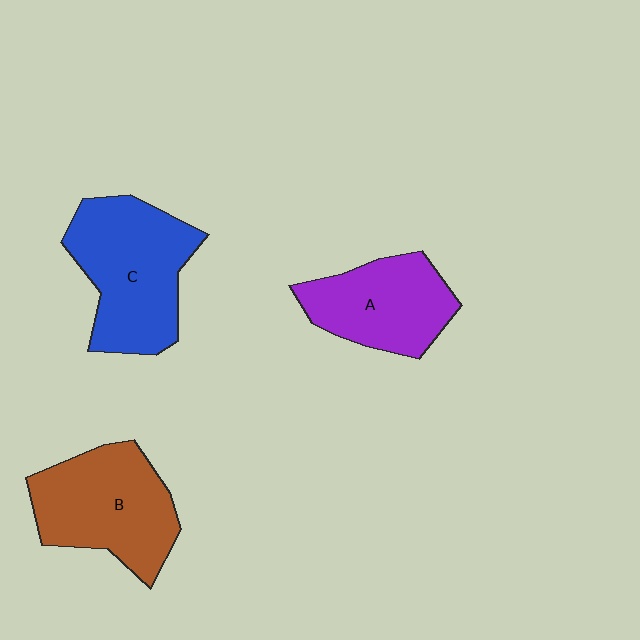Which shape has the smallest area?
Shape A (purple).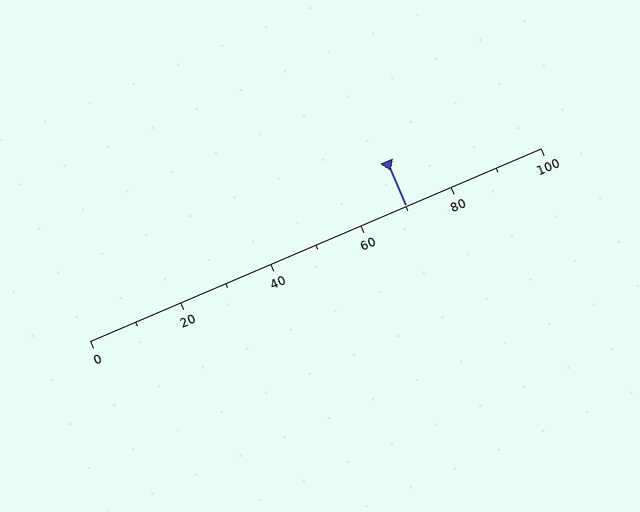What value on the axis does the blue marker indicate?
The marker indicates approximately 70.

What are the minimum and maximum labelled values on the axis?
The axis runs from 0 to 100.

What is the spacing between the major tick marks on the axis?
The major ticks are spaced 20 apart.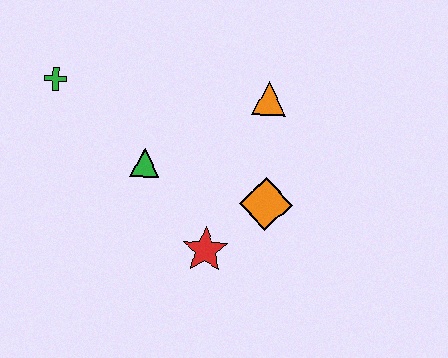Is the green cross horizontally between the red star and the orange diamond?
No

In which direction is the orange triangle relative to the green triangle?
The orange triangle is to the right of the green triangle.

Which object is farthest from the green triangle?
The orange triangle is farthest from the green triangle.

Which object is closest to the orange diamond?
The red star is closest to the orange diamond.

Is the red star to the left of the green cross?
No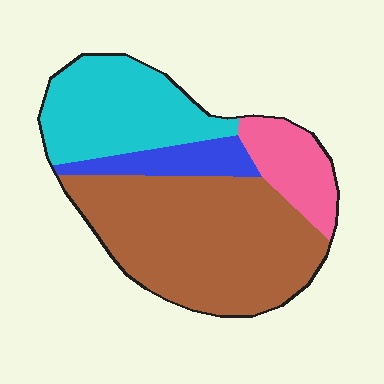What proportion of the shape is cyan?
Cyan takes up about one quarter (1/4) of the shape.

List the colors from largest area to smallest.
From largest to smallest: brown, cyan, pink, blue.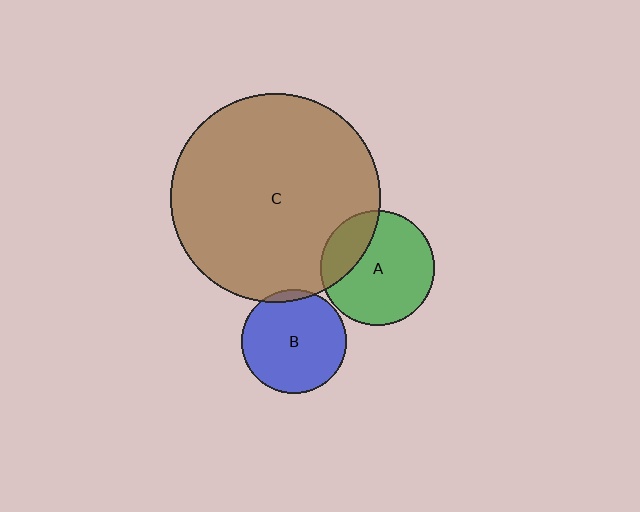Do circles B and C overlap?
Yes.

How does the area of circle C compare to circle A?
Approximately 3.4 times.